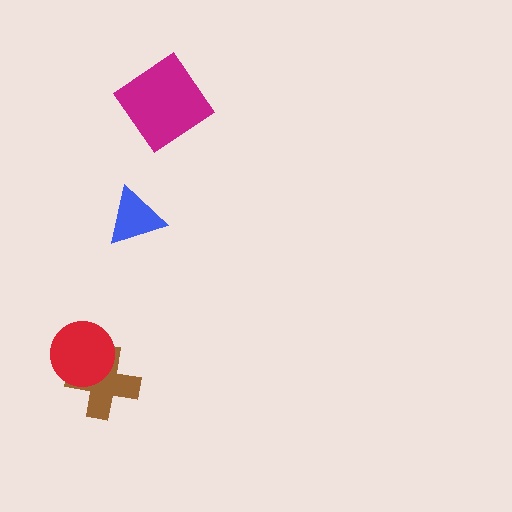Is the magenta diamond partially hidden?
No, no other shape covers it.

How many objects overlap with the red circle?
1 object overlaps with the red circle.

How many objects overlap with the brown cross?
1 object overlaps with the brown cross.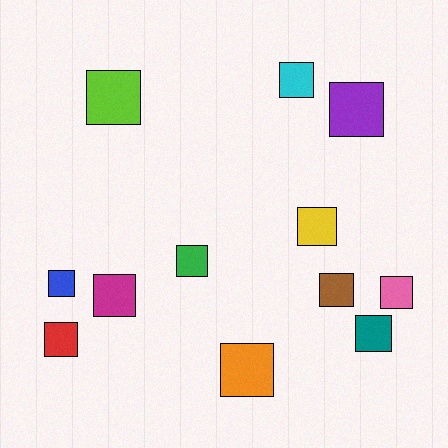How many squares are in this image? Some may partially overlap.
There are 12 squares.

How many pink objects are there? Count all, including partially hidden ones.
There is 1 pink object.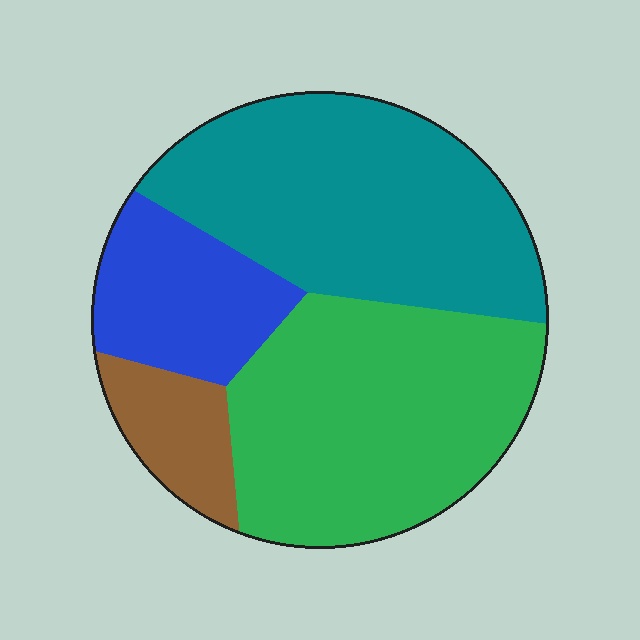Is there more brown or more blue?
Blue.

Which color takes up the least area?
Brown, at roughly 10%.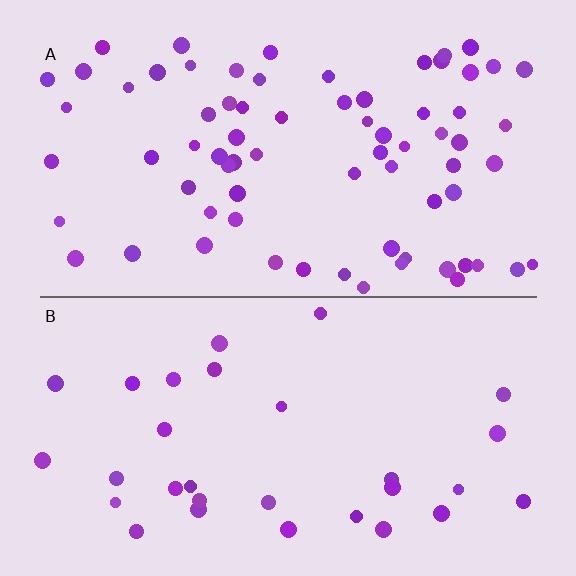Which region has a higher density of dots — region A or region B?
A (the top).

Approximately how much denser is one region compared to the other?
Approximately 2.4× — region A over region B.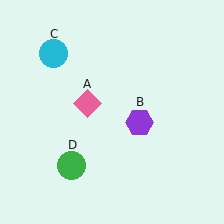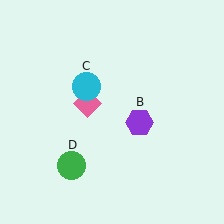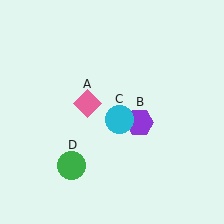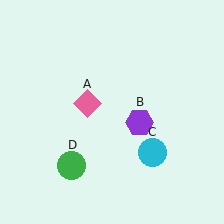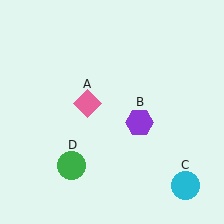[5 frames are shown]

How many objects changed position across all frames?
1 object changed position: cyan circle (object C).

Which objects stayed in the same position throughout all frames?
Pink diamond (object A) and purple hexagon (object B) and green circle (object D) remained stationary.